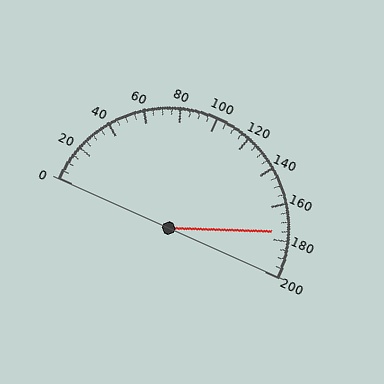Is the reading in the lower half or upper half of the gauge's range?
The reading is in the upper half of the range (0 to 200).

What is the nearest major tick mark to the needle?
The nearest major tick mark is 180.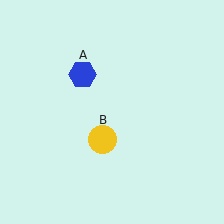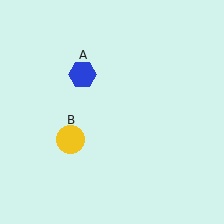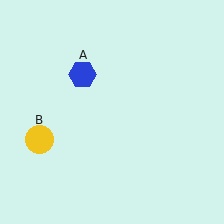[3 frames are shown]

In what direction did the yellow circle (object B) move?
The yellow circle (object B) moved left.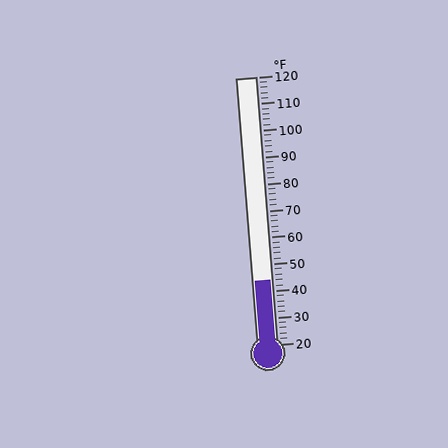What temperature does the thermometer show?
The thermometer shows approximately 44°F.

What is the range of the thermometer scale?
The thermometer scale ranges from 20°F to 120°F.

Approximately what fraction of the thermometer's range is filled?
The thermometer is filled to approximately 25% of its range.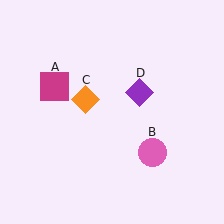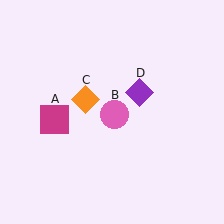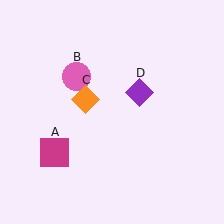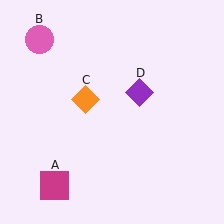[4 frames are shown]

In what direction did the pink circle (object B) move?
The pink circle (object B) moved up and to the left.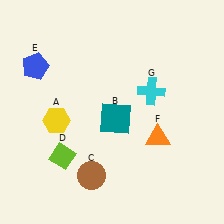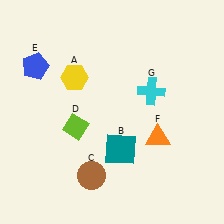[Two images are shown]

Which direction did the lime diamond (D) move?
The lime diamond (D) moved up.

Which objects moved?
The objects that moved are: the yellow hexagon (A), the teal square (B), the lime diamond (D).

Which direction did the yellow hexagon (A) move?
The yellow hexagon (A) moved up.